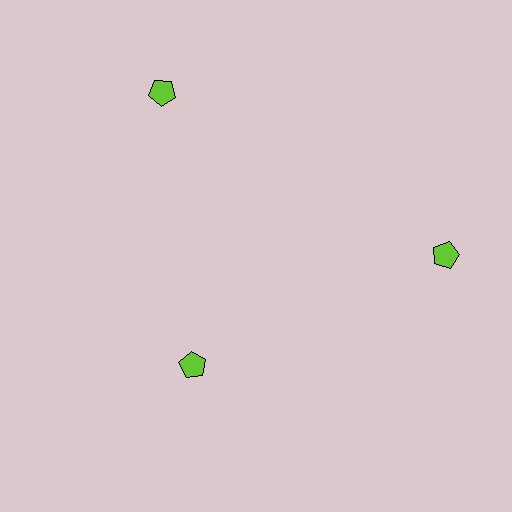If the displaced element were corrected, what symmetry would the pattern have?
It would have 3-fold rotational symmetry — the pattern would map onto itself every 120 degrees.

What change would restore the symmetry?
The symmetry would be restored by moving it outward, back onto the ring so that all 3 pentagons sit at equal angles and equal distance from the center.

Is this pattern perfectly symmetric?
No. The 3 lime pentagons are arranged in a ring, but one element near the 7 o'clock position is pulled inward toward the center, breaking the 3-fold rotational symmetry.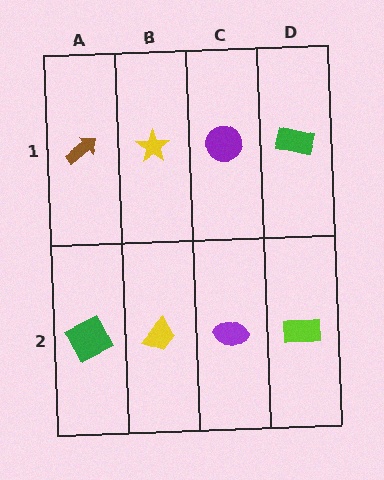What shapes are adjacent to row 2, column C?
A purple circle (row 1, column C), a yellow trapezoid (row 2, column B), a lime rectangle (row 2, column D).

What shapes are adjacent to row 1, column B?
A yellow trapezoid (row 2, column B), a brown arrow (row 1, column A), a purple circle (row 1, column C).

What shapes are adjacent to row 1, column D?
A lime rectangle (row 2, column D), a purple circle (row 1, column C).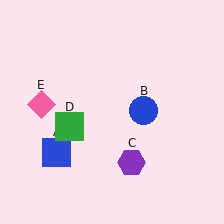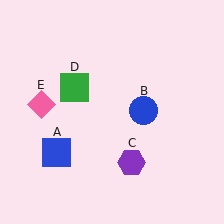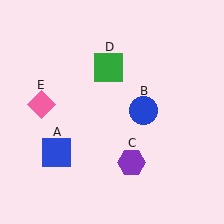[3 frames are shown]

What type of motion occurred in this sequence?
The green square (object D) rotated clockwise around the center of the scene.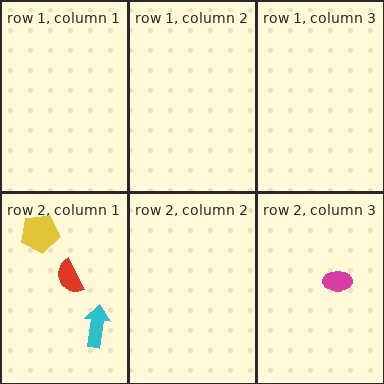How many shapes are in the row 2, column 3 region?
1.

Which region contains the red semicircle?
The row 2, column 1 region.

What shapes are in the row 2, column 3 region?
The magenta ellipse.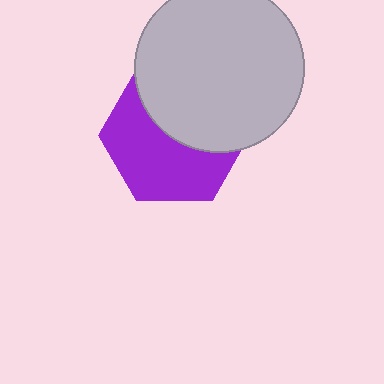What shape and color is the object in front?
The object in front is a light gray circle.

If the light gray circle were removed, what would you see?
You would see the complete purple hexagon.